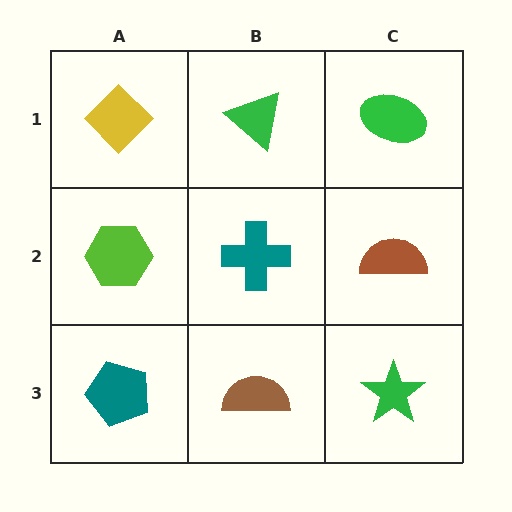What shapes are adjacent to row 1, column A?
A lime hexagon (row 2, column A), a green triangle (row 1, column B).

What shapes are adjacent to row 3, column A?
A lime hexagon (row 2, column A), a brown semicircle (row 3, column B).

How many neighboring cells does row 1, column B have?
3.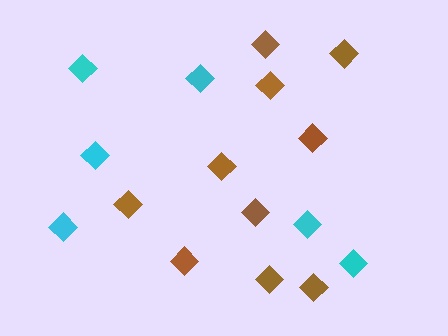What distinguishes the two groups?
There are 2 groups: one group of cyan diamonds (6) and one group of brown diamonds (10).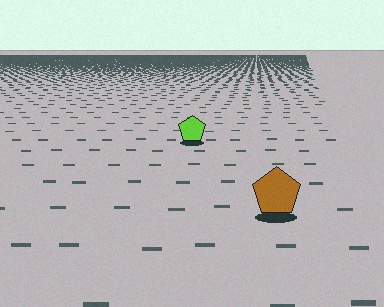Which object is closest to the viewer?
The brown pentagon is closest. The texture marks near it are larger and more spread out.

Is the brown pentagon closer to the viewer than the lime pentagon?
Yes. The brown pentagon is closer — you can tell from the texture gradient: the ground texture is coarser near it.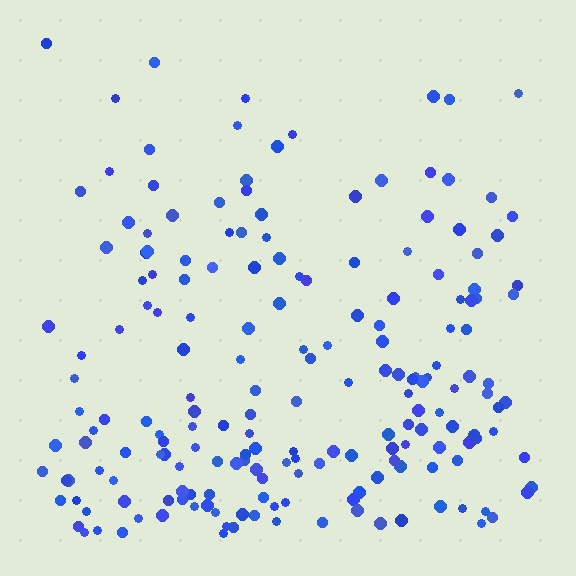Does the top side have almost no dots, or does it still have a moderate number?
Still a moderate number, just noticeably fewer than the bottom.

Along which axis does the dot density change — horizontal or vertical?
Vertical.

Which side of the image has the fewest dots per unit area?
The top.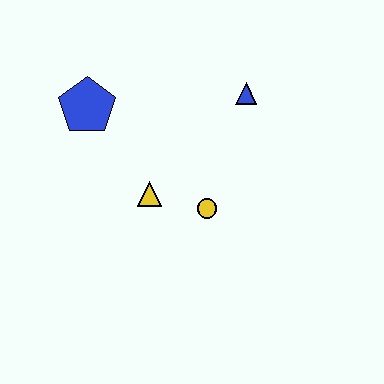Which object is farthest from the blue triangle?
The blue pentagon is farthest from the blue triangle.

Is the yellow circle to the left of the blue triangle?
Yes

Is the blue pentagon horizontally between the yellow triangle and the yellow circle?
No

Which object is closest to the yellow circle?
The yellow triangle is closest to the yellow circle.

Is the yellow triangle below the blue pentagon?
Yes